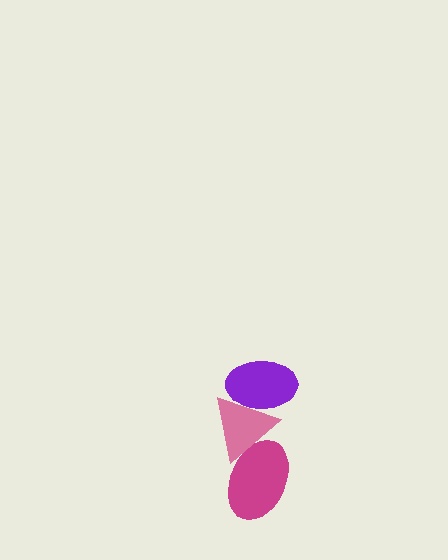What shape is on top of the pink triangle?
The purple ellipse is on top of the pink triangle.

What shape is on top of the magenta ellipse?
The pink triangle is on top of the magenta ellipse.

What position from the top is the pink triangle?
The pink triangle is 2nd from the top.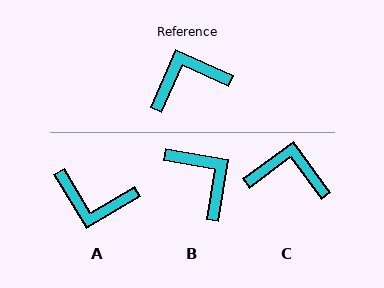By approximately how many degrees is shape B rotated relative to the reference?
Approximately 75 degrees clockwise.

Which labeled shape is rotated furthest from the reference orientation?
A, about 144 degrees away.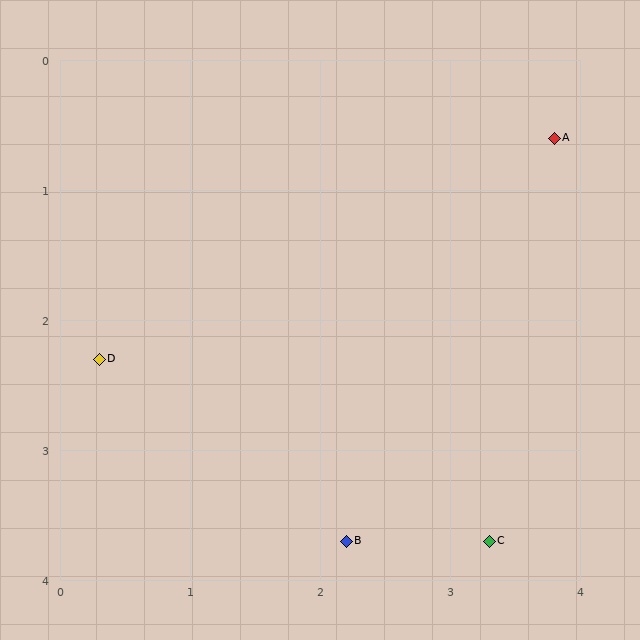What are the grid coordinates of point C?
Point C is at approximately (3.3, 3.7).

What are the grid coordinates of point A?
Point A is at approximately (3.8, 0.6).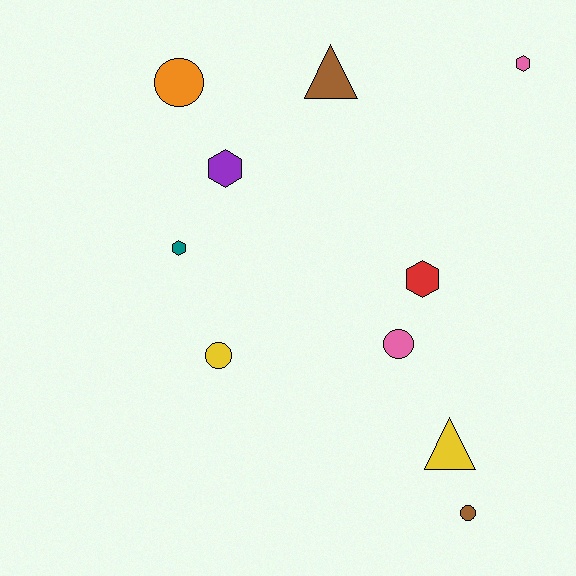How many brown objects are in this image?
There are 2 brown objects.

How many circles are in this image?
There are 4 circles.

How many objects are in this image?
There are 10 objects.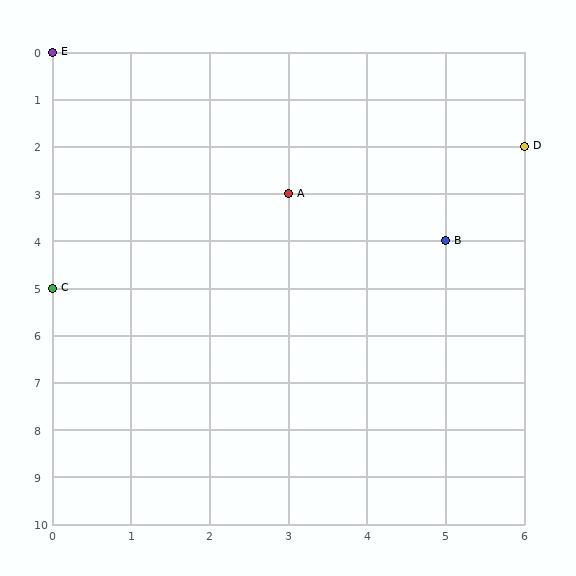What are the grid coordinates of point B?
Point B is at grid coordinates (5, 4).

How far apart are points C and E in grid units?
Points C and E are 5 rows apart.